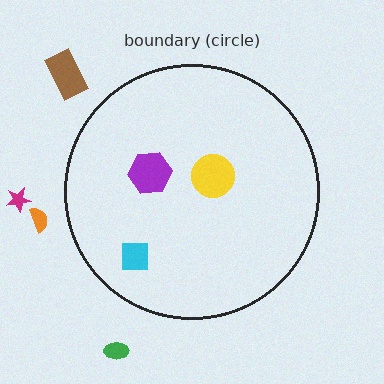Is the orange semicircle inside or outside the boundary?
Outside.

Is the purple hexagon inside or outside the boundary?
Inside.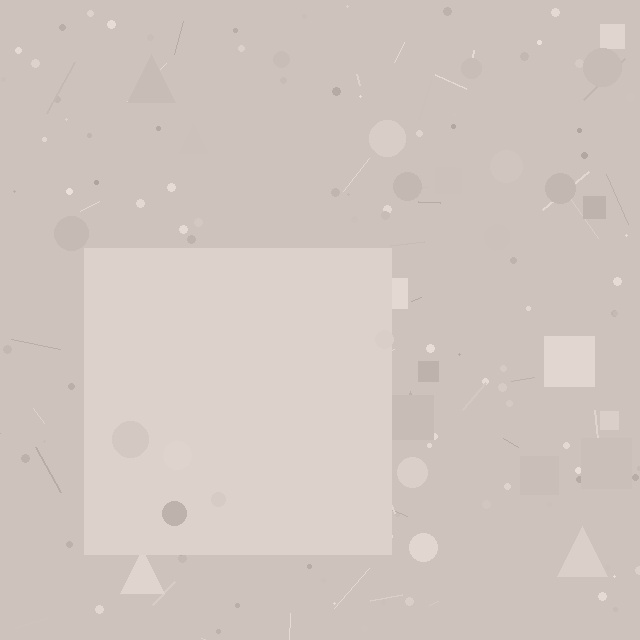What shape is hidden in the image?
A square is hidden in the image.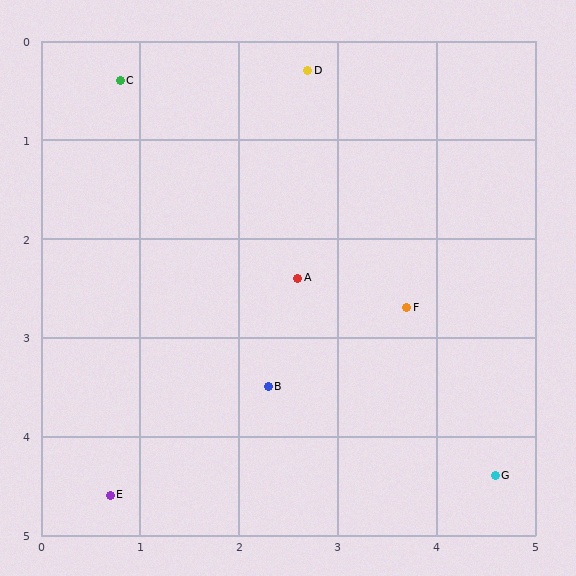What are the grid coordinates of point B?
Point B is at approximately (2.3, 3.5).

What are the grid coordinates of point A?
Point A is at approximately (2.6, 2.4).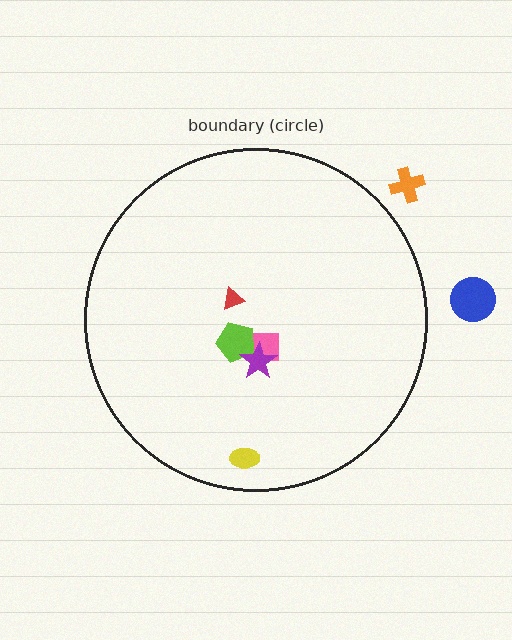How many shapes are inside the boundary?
5 inside, 2 outside.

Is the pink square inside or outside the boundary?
Inside.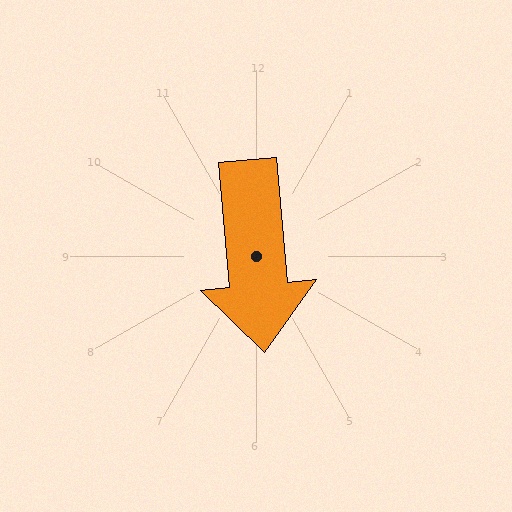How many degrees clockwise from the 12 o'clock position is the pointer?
Approximately 175 degrees.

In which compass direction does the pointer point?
South.